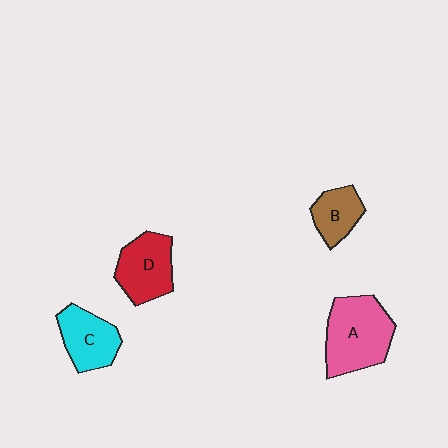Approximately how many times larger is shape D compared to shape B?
Approximately 1.5 times.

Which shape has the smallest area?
Shape B (brown).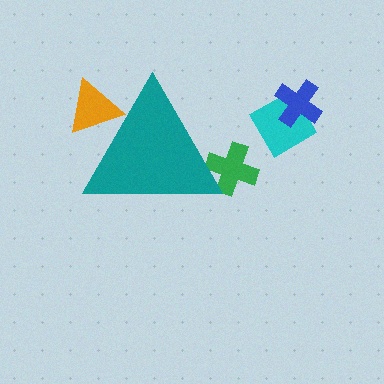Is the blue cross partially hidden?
No, the blue cross is fully visible.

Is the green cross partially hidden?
Yes, the green cross is partially hidden behind the teal triangle.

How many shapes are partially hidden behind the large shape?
2 shapes are partially hidden.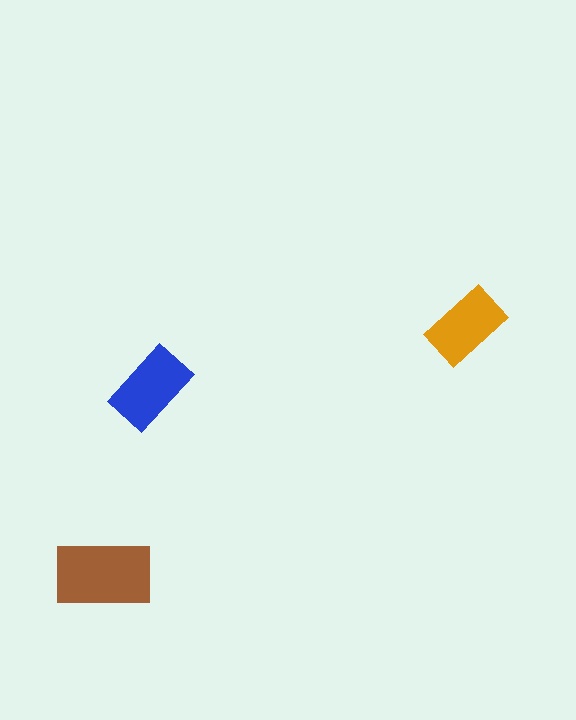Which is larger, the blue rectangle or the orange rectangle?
The blue one.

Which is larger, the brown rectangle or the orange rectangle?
The brown one.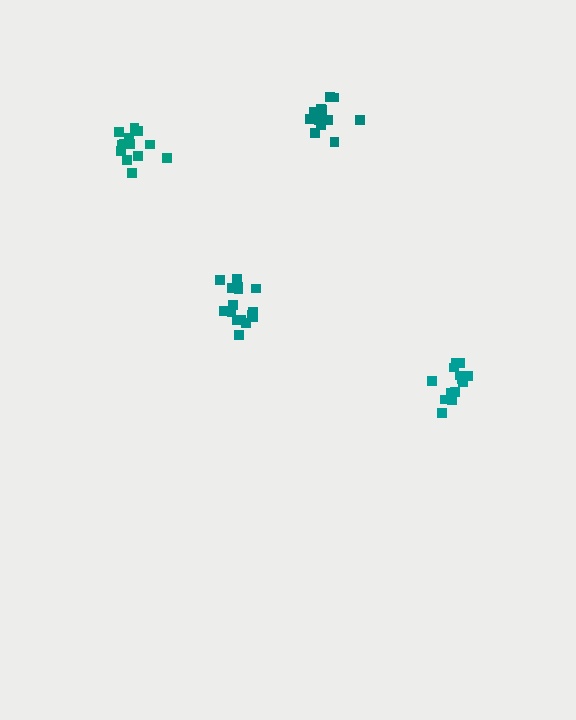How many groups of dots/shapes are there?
There are 4 groups.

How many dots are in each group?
Group 1: 16 dots, Group 2: 14 dots, Group 3: 14 dots, Group 4: 13 dots (57 total).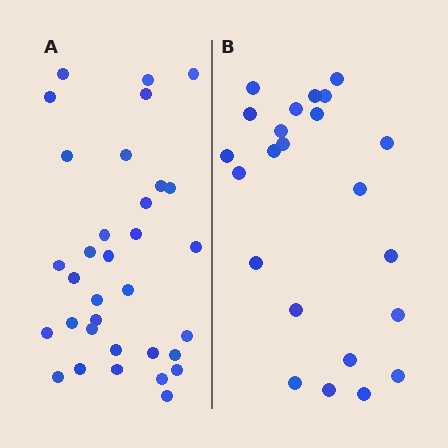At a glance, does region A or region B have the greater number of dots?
Region A (the left region) has more dots.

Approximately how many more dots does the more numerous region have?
Region A has roughly 10 or so more dots than region B.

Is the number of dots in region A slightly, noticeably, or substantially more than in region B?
Region A has noticeably more, but not dramatically so. The ratio is roughly 1.4 to 1.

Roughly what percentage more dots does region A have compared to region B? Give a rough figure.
About 45% more.